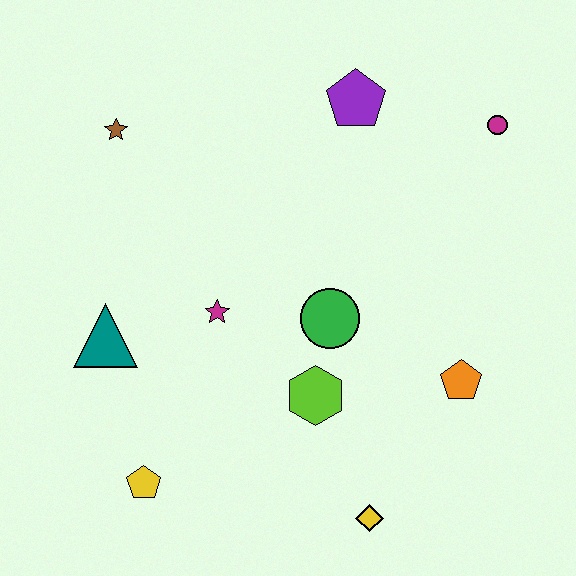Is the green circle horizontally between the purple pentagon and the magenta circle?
No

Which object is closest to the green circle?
The lime hexagon is closest to the green circle.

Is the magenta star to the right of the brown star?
Yes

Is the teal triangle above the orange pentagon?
Yes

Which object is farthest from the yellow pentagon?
The magenta circle is farthest from the yellow pentagon.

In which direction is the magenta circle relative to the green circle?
The magenta circle is above the green circle.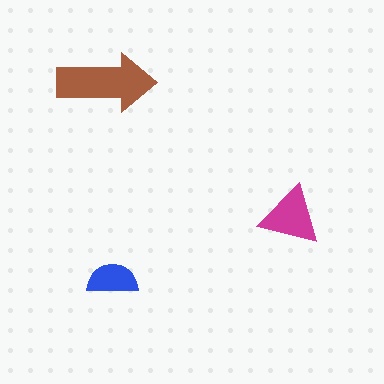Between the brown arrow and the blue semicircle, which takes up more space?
The brown arrow.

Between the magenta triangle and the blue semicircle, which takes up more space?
The magenta triangle.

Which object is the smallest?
The blue semicircle.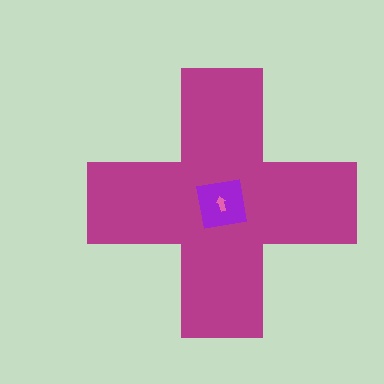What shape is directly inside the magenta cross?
The purple square.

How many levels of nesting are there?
3.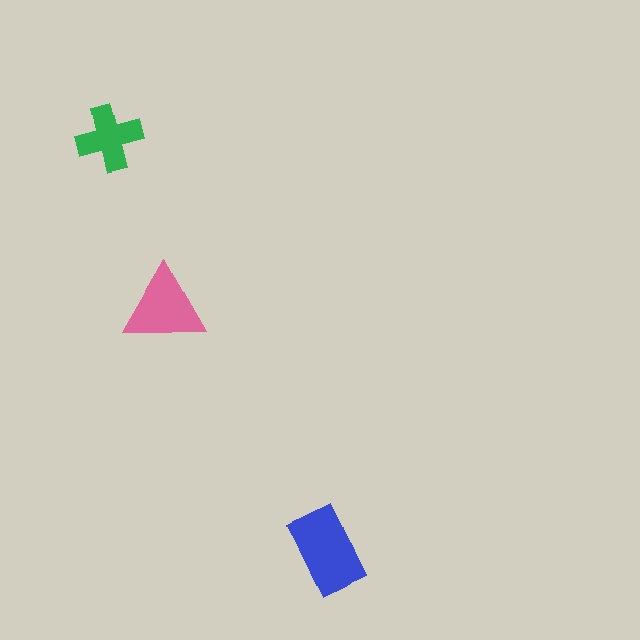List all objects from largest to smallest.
The blue rectangle, the pink triangle, the green cross.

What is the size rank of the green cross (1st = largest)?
3rd.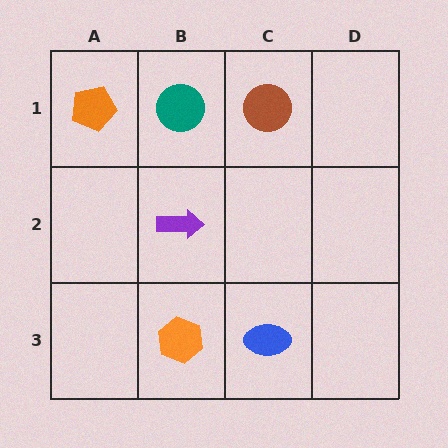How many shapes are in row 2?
1 shape.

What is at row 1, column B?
A teal circle.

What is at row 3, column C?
A blue ellipse.